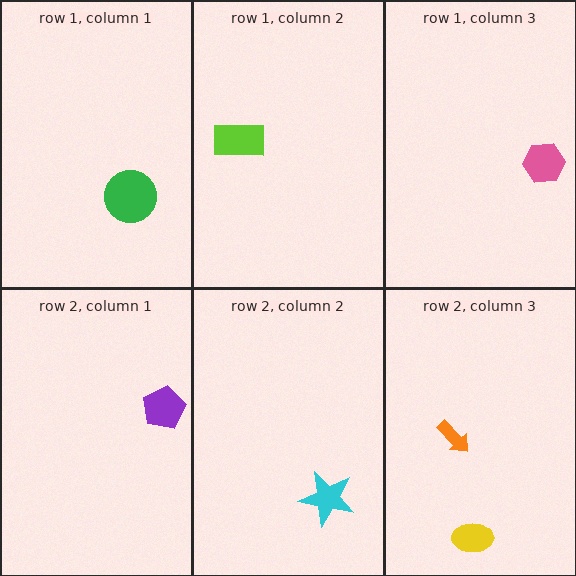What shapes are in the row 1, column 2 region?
The lime rectangle.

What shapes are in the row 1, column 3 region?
The pink hexagon.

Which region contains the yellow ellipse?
The row 2, column 3 region.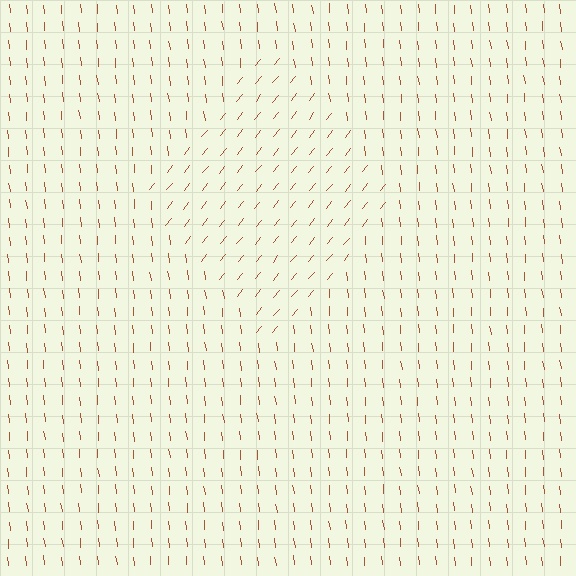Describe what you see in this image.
The image is filled with small brown line segments. A diamond region in the image has lines oriented differently from the surrounding lines, creating a visible texture boundary.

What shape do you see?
I see a diamond.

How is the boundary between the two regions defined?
The boundary is defined purely by a change in line orientation (approximately 45 degrees difference). All lines are the same color and thickness.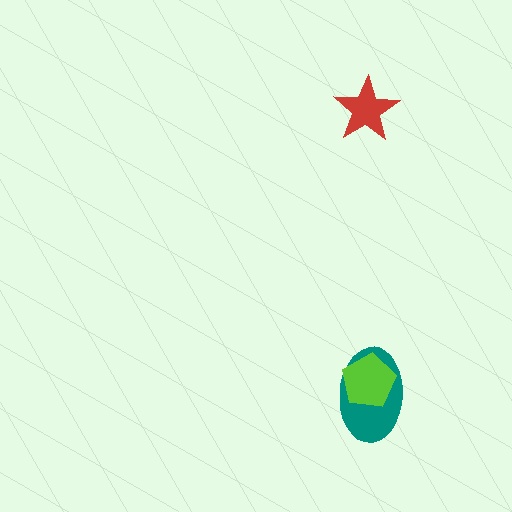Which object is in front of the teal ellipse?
The lime pentagon is in front of the teal ellipse.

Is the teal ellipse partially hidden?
Yes, it is partially covered by another shape.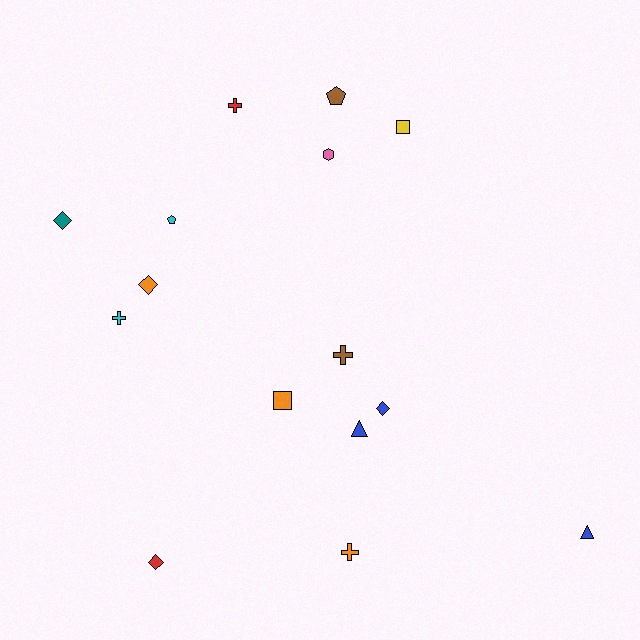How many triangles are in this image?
There are 2 triangles.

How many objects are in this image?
There are 15 objects.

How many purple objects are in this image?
There are no purple objects.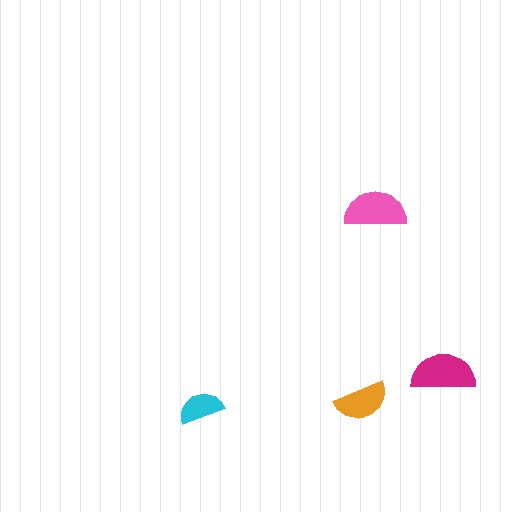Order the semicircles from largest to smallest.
the magenta one, the pink one, the orange one, the cyan one.